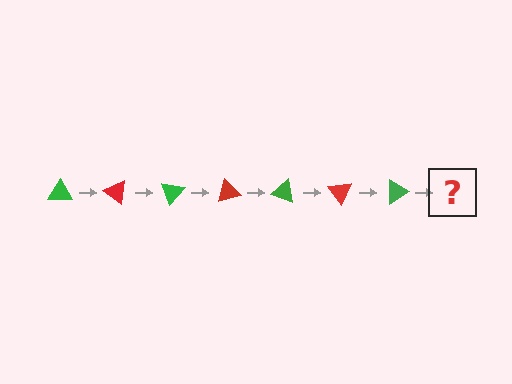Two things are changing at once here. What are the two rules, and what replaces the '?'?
The two rules are that it rotates 35 degrees each step and the color cycles through green and red. The '?' should be a red triangle, rotated 245 degrees from the start.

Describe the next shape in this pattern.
It should be a red triangle, rotated 245 degrees from the start.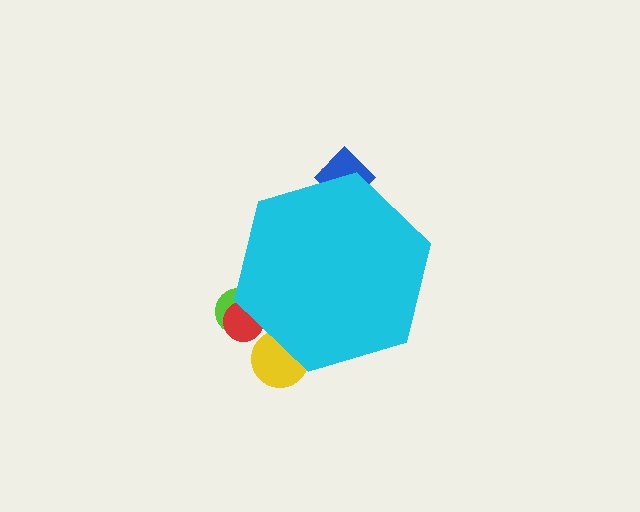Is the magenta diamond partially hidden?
Yes, the magenta diamond is partially hidden behind the cyan hexagon.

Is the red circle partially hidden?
Yes, the red circle is partially hidden behind the cyan hexagon.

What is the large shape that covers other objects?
A cyan hexagon.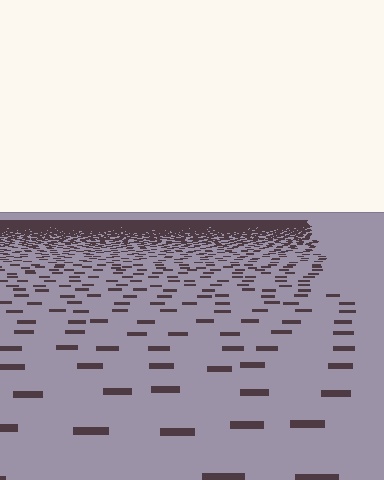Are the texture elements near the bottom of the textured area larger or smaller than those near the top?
Larger. Near the bottom, elements are closer to the viewer and appear at a bigger on-screen size.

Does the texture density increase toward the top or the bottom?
Density increases toward the top.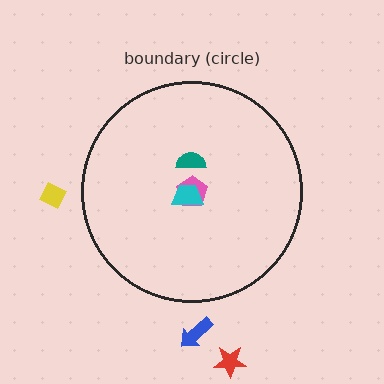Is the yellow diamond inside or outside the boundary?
Outside.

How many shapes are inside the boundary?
3 inside, 3 outside.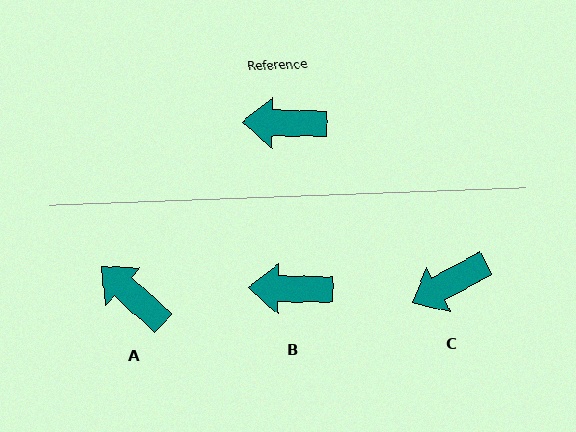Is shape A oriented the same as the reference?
No, it is off by about 41 degrees.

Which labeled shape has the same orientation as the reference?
B.